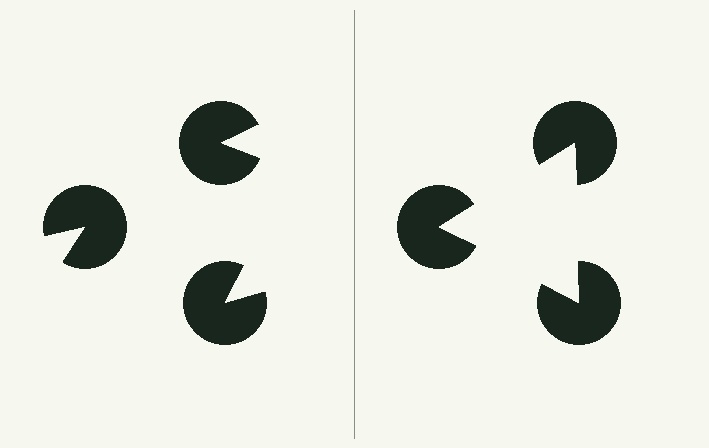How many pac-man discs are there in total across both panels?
6 — 3 on each side.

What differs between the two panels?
The pac-man discs are positioned identically on both sides; only the wedge orientations differ. On the right they align to a triangle; on the left they are misaligned.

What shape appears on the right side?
An illusory triangle.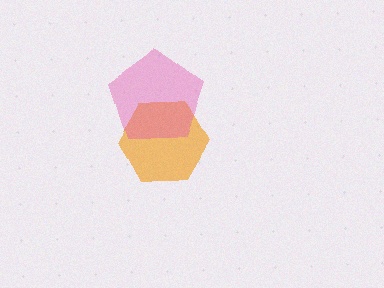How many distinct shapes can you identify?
There are 2 distinct shapes: an orange hexagon, a pink pentagon.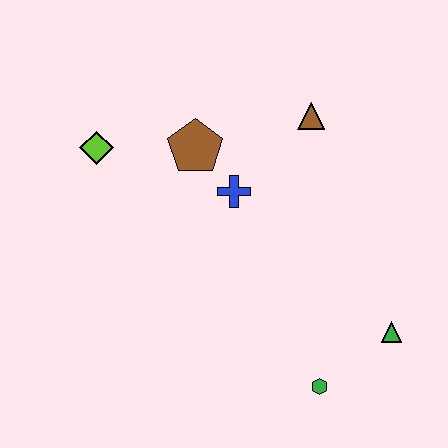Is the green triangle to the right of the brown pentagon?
Yes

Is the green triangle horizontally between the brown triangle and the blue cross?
No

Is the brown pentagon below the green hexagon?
No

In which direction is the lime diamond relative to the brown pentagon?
The lime diamond is to the left of the brown pentagon.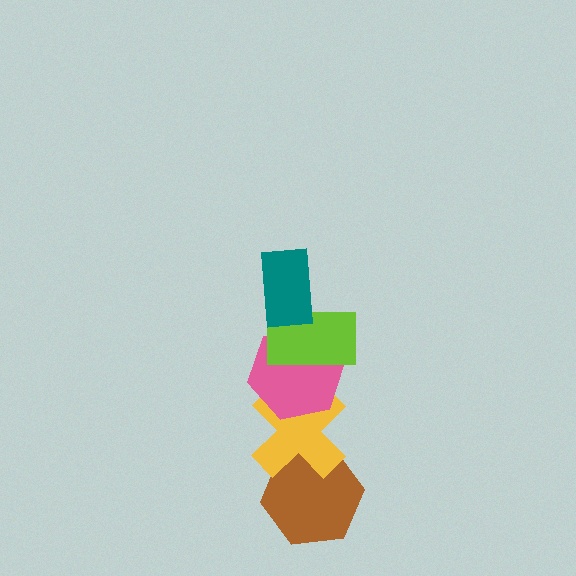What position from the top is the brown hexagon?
The brown hexagon is 5th from the top.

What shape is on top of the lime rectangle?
The teal rectangle is on top of the lime rectangle.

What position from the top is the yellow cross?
The yellow cross is 4th from the top.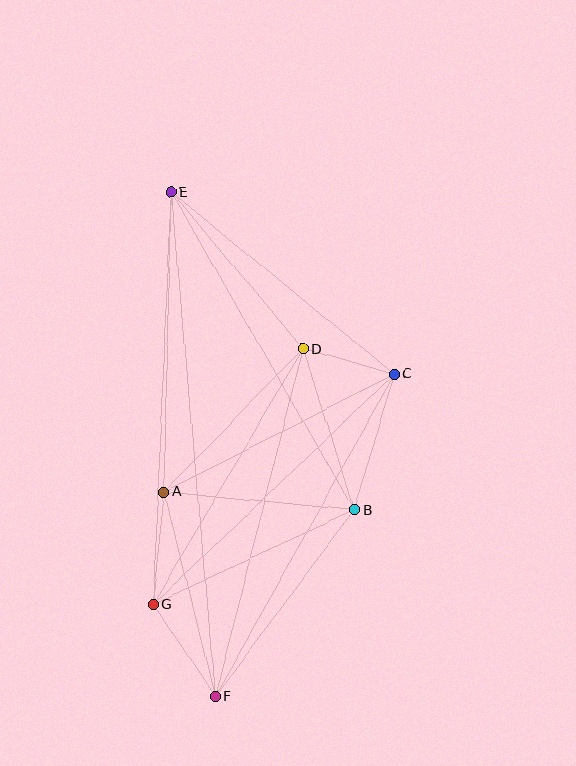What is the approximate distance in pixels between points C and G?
The distance between C and G is approximately 333 pixels.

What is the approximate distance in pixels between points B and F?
The distance between B and F is approximately 233 pixels.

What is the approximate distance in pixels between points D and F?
The distance between D and F is approximately 359 pixels.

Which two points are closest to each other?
Points C and D are closest to each other.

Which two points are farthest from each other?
Points E and F are farthest from each other.